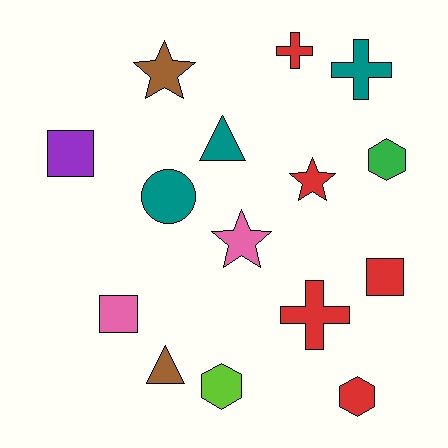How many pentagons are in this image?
There are no pentagons.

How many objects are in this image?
There are 15 objects.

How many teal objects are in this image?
There are 3 teal objects.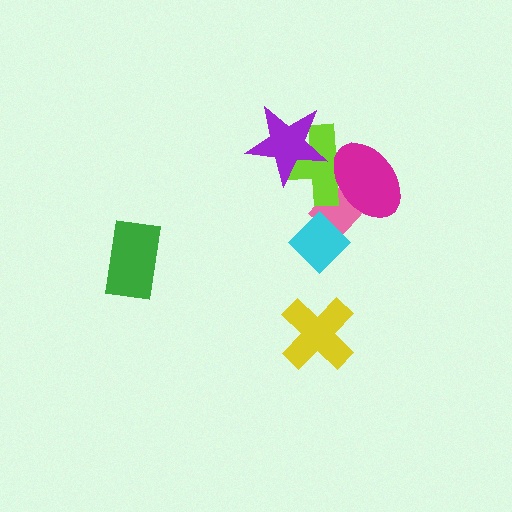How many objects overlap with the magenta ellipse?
2 objects overlap with the magenta ellipse.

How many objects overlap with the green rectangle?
0 objects overlap with the green rectangle.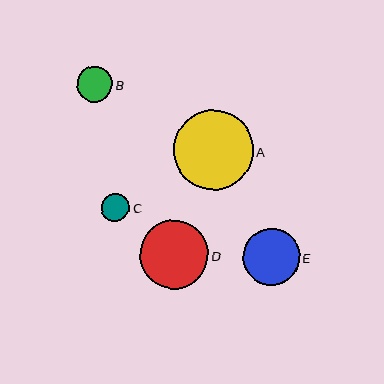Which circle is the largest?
Circle A is the largest with a size of approximately 80 pixels.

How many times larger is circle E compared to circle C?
Circle E is approximately 2.1 times the size of circle C.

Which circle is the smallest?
Circle C is the smallest with a size of approximately 28 pixels.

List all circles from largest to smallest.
From largest to smallest: A, D, E, B, C.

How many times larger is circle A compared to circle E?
Circle A is approximately 1.4 times the size of circle E.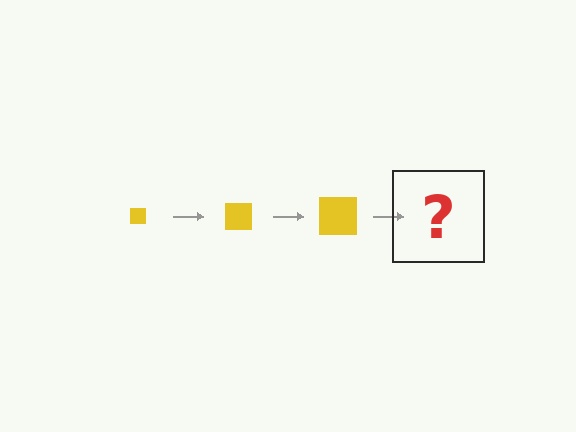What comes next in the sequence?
The next element should be a yellow square, larger than the previous one.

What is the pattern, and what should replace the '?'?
The pattern is that the square gets progressively larger each step. The '?' should be a yellow square, larger than the previous one.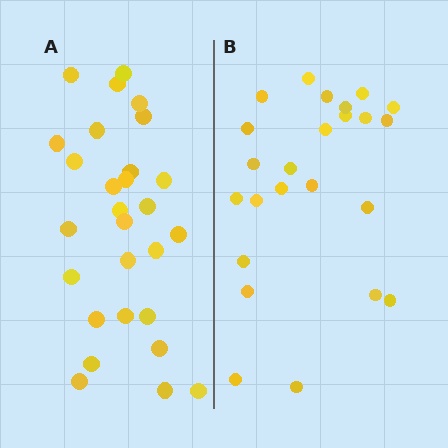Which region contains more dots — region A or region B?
Region A (the left region) has more dots.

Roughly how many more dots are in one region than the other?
Region A has about 4 more dots than region B.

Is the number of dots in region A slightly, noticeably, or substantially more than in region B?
Region A has only slightly more — the two regions are fairly close. The ratio is roughly 1.2 to 1.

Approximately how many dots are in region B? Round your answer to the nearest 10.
About 20 dots. (The exact count is 24, which rounds to 20.)